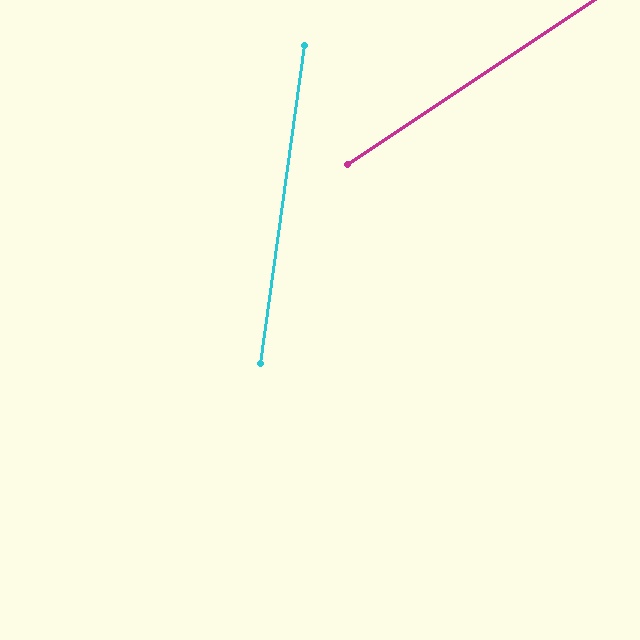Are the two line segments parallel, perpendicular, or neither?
Neither parallel nor perpendicular — they differ by about 48°.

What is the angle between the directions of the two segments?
Approximately 48 degrees.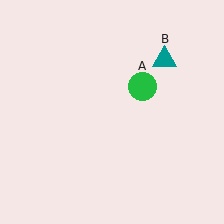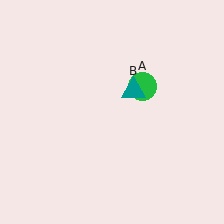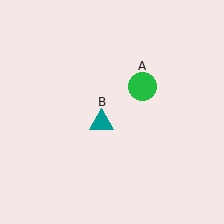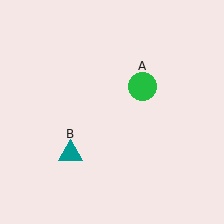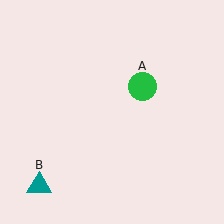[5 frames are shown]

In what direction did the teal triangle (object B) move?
The teal triangle (object B) moved down and to the left.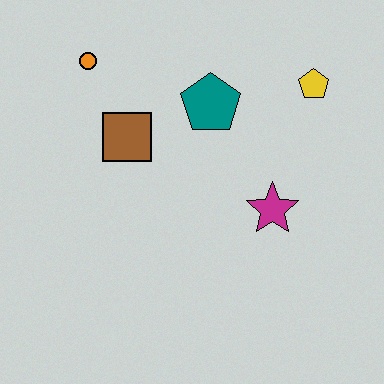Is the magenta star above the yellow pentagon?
No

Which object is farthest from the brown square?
The yellow pentagon is farthest from the brown square.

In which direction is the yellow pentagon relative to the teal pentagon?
The yellow pentagon is to the right of the teal pentagon.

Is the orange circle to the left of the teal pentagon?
Yes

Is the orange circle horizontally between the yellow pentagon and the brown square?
No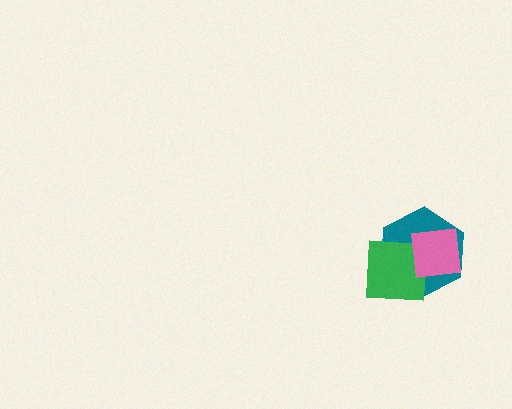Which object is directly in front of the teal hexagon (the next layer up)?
The green square is directly in front of the teal hexagon.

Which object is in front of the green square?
The pink square is in front of the green square.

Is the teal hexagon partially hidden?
Yes, it is partially covered by another shape.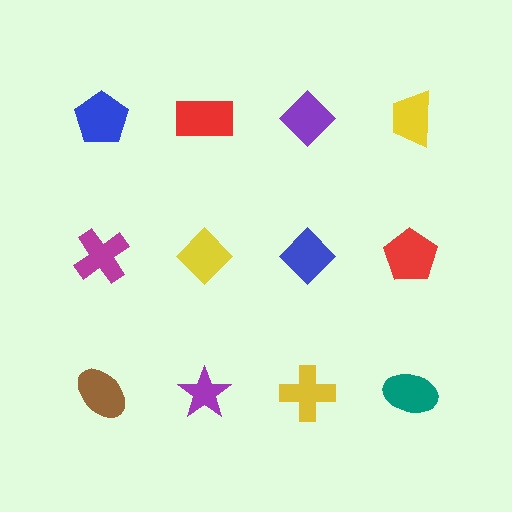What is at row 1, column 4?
A yellow trapezoid.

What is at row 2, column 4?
A red pentagon.